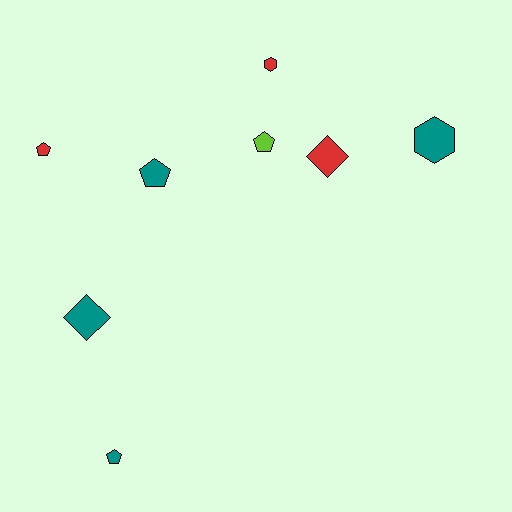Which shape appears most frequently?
Pentagon, with 4 objects.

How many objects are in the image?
There are 8 objects.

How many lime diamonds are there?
There are no lime diamonds.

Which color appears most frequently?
Teal, with 4 objects.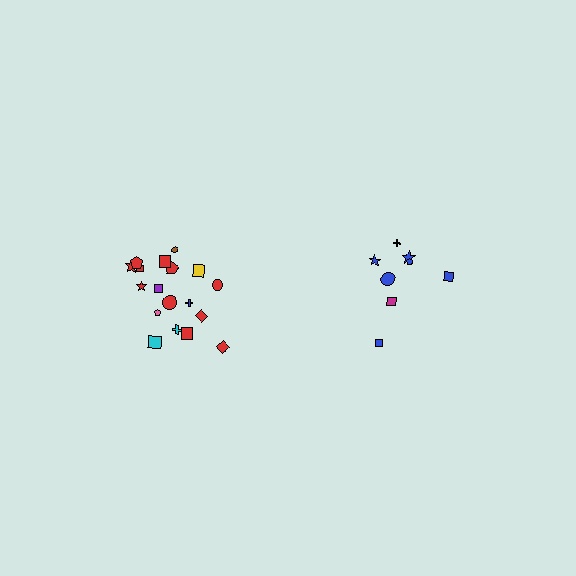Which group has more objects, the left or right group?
The left group.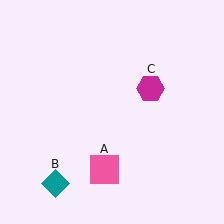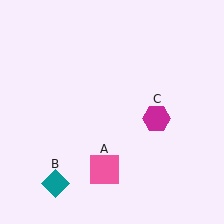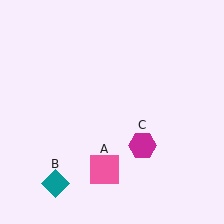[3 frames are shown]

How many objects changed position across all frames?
1 object changed position: magenta hexagon (object C).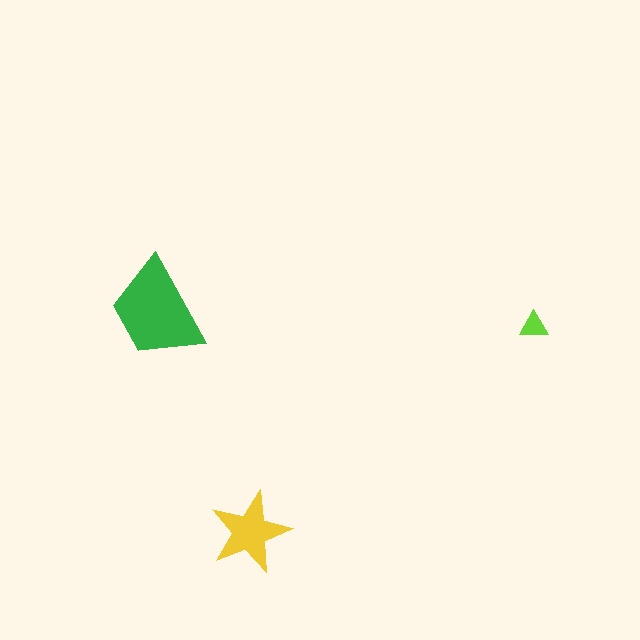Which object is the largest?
The green trapezoid.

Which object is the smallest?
The lime triangle.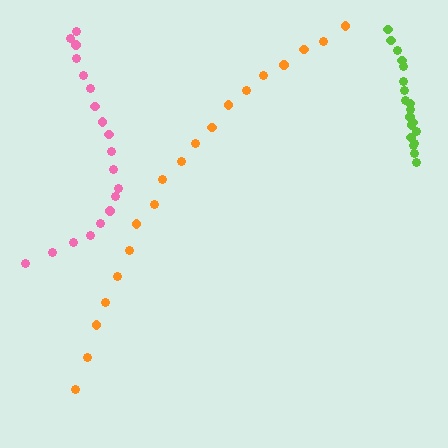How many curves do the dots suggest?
There are 3 distinct paths.